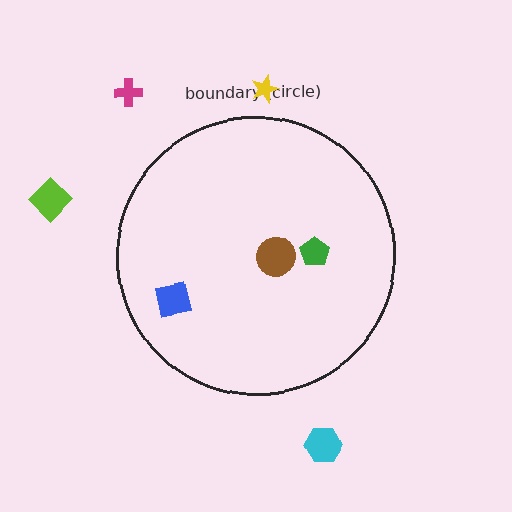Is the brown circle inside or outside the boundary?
Inside.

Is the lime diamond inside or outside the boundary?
Outside.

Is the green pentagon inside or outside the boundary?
Inside.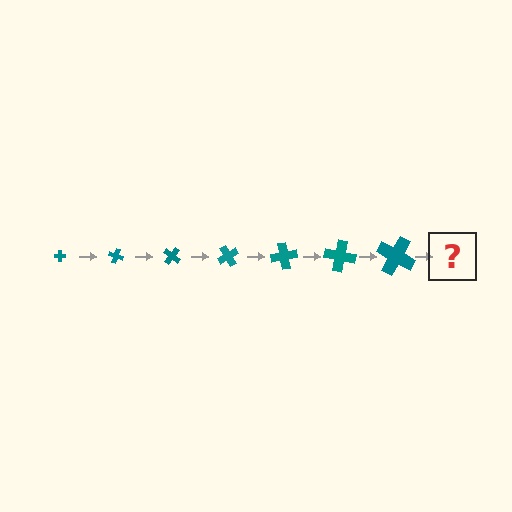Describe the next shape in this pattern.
It should be a cross, larger than the previous one and rotated 140 degrees from the start.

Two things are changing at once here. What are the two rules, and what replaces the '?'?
The two rules are that the cross grows larger each step and it rotates 20 degrees each step. The '?' should be a cross, larger than the previous one and rotated 140 degrees from the start.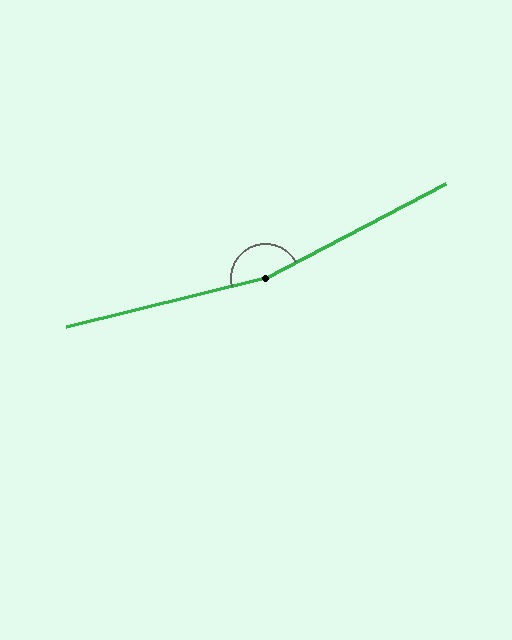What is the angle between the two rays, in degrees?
Approximately 166 degrees.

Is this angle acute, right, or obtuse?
It is obtuse.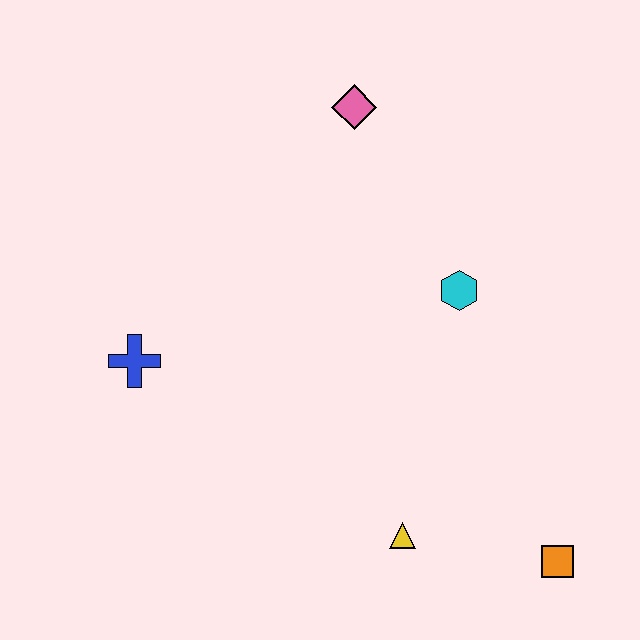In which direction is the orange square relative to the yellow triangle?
The orange square is to the right of the yellow triangle.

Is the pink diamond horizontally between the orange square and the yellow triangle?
No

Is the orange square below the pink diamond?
Yes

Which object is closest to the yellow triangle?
The orange square is closest to the yellow triangle.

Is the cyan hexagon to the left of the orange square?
Yes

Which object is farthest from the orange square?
The pink diamond is farthest from the orange square.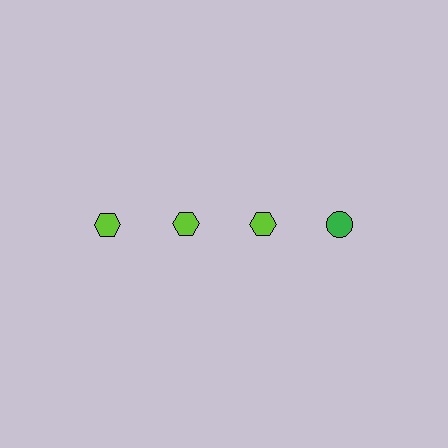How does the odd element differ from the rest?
It differs in both color (green instead of lime) and shape (circle instead of hexagon).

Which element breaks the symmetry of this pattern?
The green circle in the top row, second from right column breaks the symmetry. All other shapes are lime hexagons.